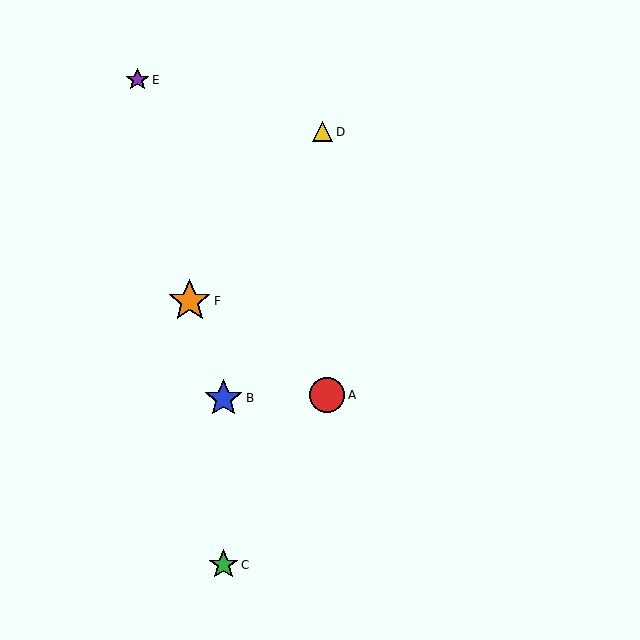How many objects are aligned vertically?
2 objects (B, C) are aligned vertically.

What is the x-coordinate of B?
Object B is at x≈224.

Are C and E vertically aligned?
No, C is at x≈224 and E is at x≈137.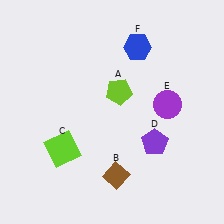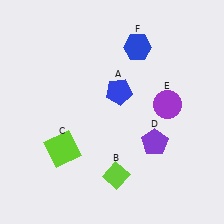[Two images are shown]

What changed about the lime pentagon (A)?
In Image 1, A is lime. In Image 2, it changed to blue.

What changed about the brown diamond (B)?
In Image 1, B is brown. In Image 2, it changed to lime.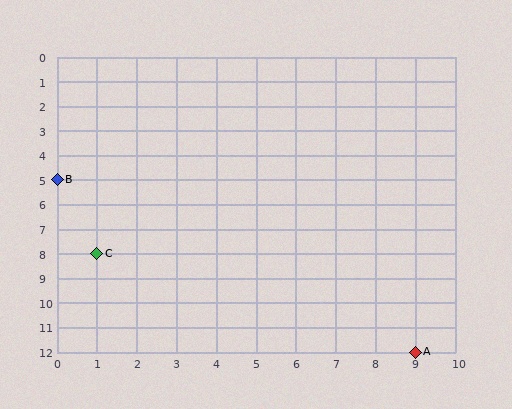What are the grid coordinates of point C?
Point C is at grid coordinates (1, 8).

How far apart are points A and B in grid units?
Points A and B are 9 columns and 7 rows apart (about 11.4 grid units diagonally).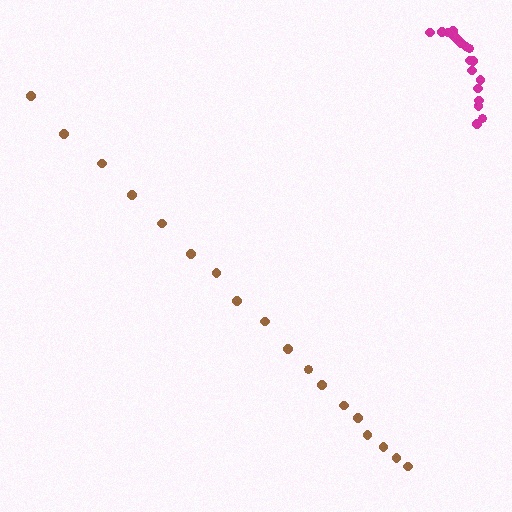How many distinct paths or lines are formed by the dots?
There are 2 distinct paths.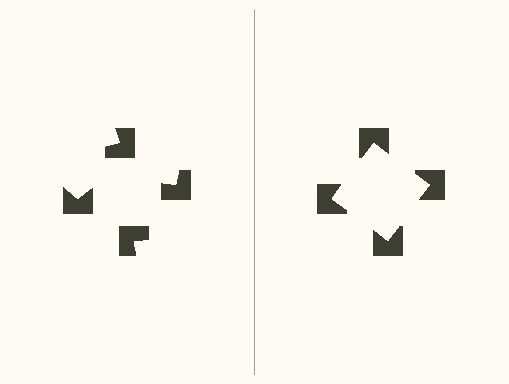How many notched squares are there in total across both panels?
8 — 4 on each side.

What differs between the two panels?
The notched squares are positioned identically on both sides; only the wedge orientations differ. On the right they align to a square; on the left they are misaligned.